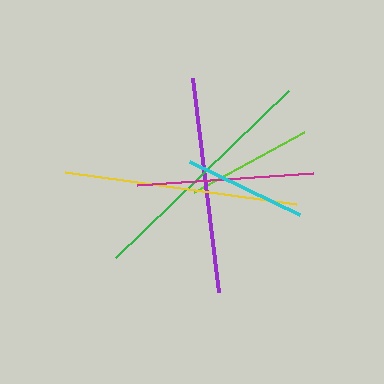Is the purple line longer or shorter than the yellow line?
The yellow line is longer than the purple line.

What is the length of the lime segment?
The lime segment is approximately 125 pixels long.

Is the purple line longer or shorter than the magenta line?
The purple line is longer than the magenta line.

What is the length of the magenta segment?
The magenta segment is approximately 177 pixels long.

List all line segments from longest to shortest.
From longest to shortest: green, yellow, purple, magenta, lime, cyan.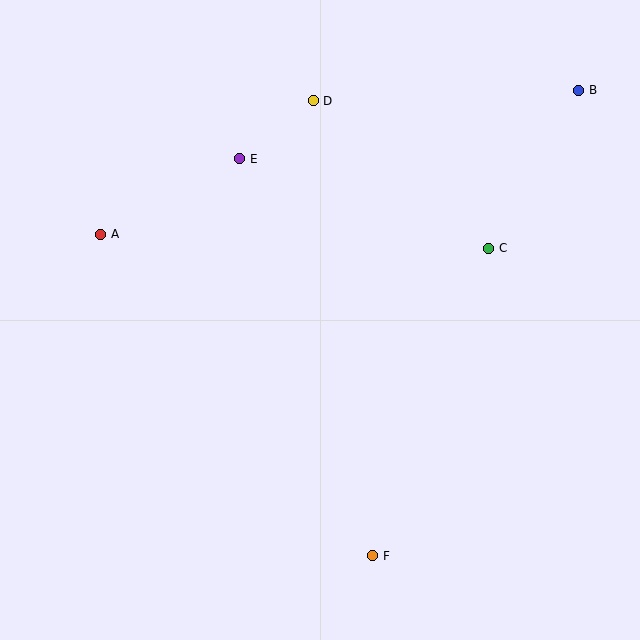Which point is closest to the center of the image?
Point E at (240, 159) is closest to the center.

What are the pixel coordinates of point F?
Point F is at (373, 556).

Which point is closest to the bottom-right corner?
Point F is closest to the bottom-right corner.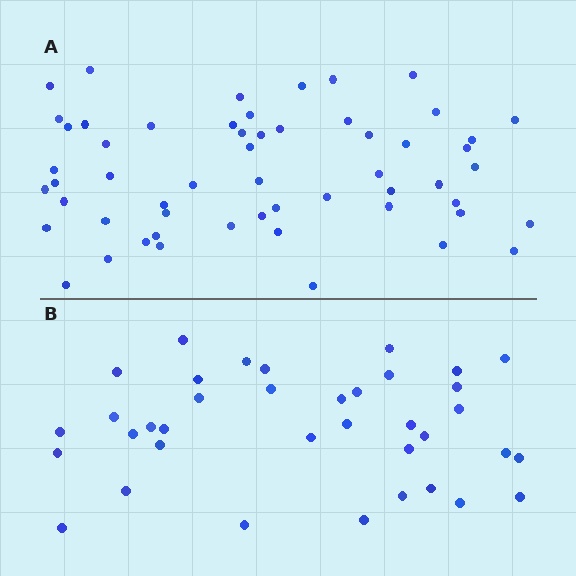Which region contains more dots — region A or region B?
Region A (the top region) has more dots.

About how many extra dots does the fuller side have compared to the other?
Region A has approximately 20 more dots than region B.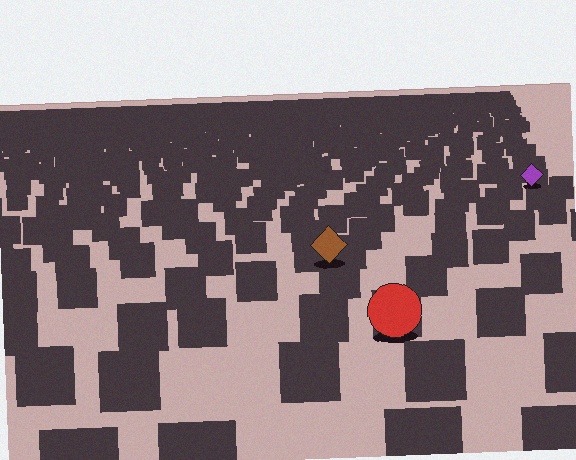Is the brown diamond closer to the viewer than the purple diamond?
Yes. The brown diamond is closer — you can tell from the texture gradient: the ground texture is coarser near it.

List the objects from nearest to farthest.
From nearest to farthest: the red circle, the brown diamond, the purple diamond.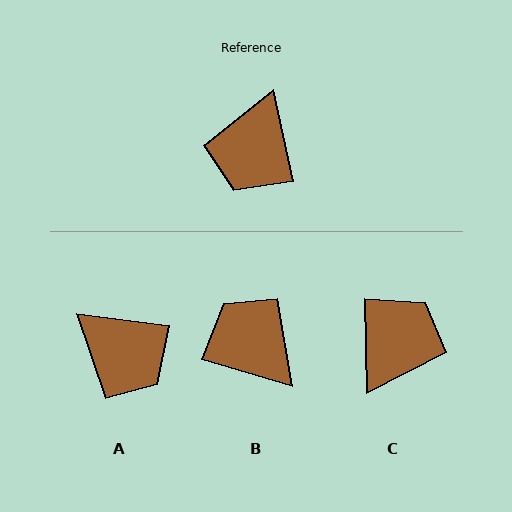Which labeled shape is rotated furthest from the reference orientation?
C, about 168 degrees away.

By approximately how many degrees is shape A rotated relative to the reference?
Approximately 70 degrees counter-clockwise.